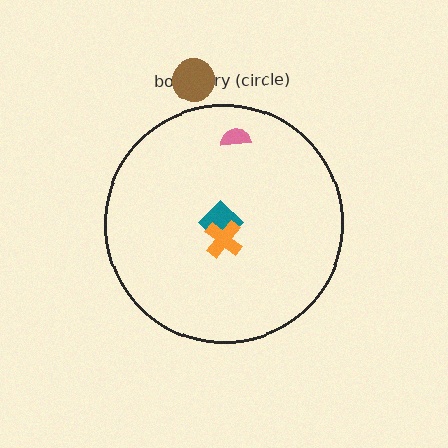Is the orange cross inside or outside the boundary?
Inside.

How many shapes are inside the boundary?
3 inside, 1 outside.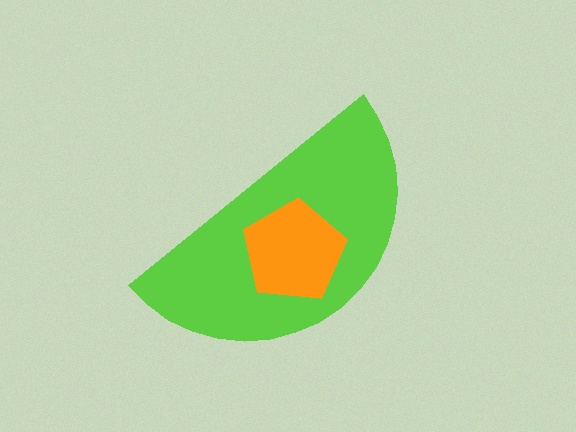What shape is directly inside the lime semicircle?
The orange pentagon.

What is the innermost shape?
The orange pentagon.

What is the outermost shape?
The lime semicircle.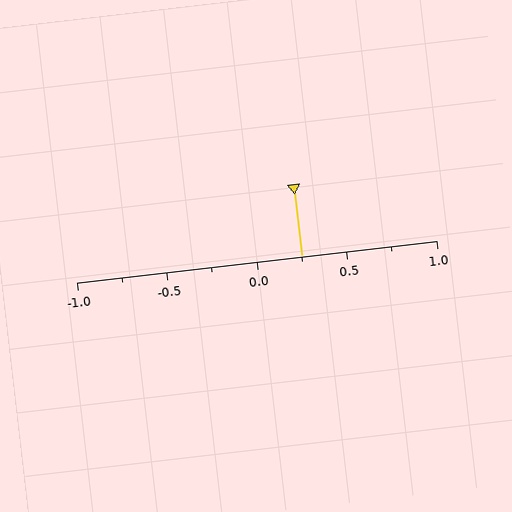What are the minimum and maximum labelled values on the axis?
The axis runs from -1.0 to 1.0.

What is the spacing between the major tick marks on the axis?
The major ticks are spaced 0.5 apart.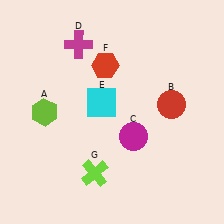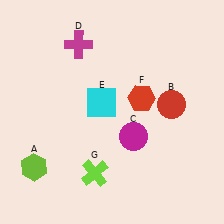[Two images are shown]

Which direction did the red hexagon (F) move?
The red hexagon (F) moved right.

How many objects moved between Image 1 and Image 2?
2 objects moved between the two images.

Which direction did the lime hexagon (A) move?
The lime hexagon (A) moved down.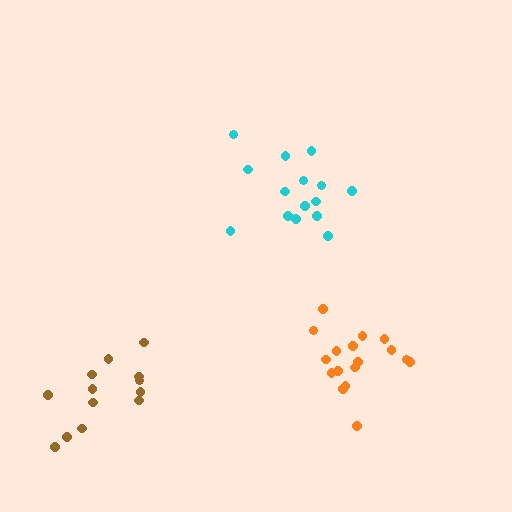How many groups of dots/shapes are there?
There are 3 groups.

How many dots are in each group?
Group 1: 15 dots, Group 2: 17 dots, Group 3: 13 dots (45 total).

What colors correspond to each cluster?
The clusters are colored: cyan, orange, brown.